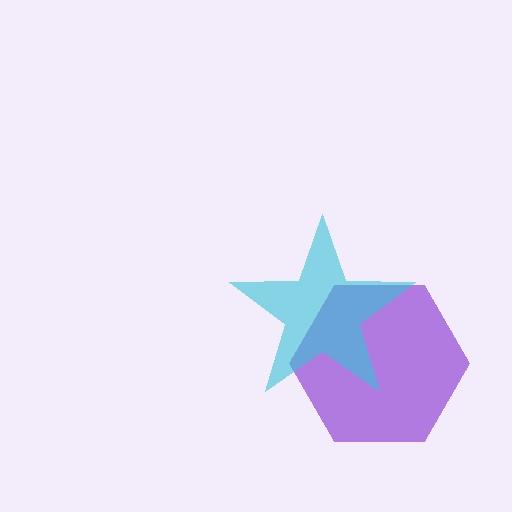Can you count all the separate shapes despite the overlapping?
Yes, there are 2 separate shapes.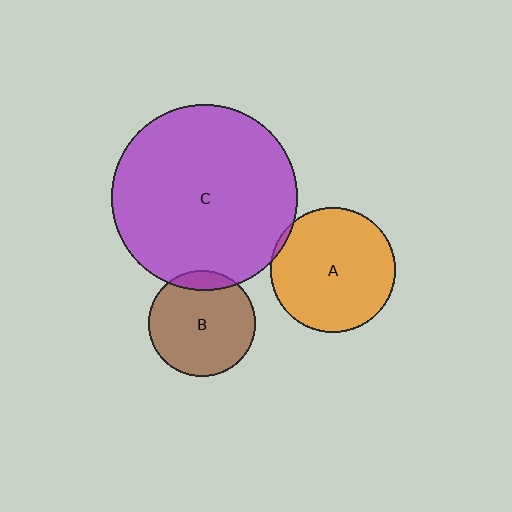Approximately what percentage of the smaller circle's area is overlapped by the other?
Approximately 5%.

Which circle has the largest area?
Circle C (purple).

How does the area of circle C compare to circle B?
Approximately 3.1 times.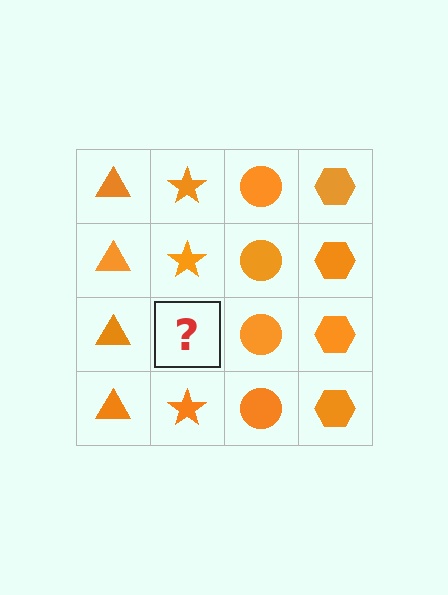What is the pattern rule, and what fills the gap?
The rule is that each column has a consistent shape. The gap should be filled with an orange star.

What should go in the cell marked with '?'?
The missing cell should contain an orange star.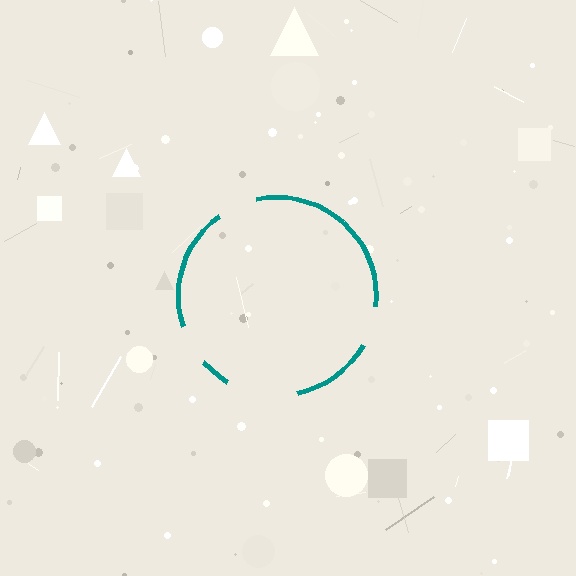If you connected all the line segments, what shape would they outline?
They would outline a circle.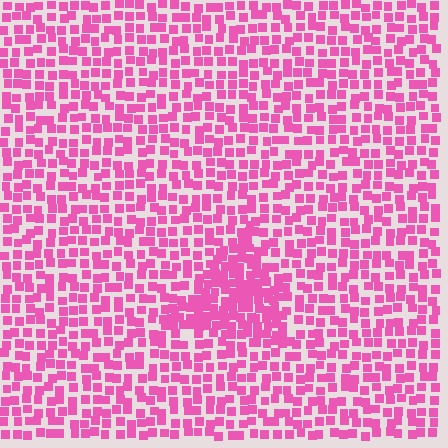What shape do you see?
I see a triangle.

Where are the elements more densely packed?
The elements are more densely packed inside the triangle boundary.